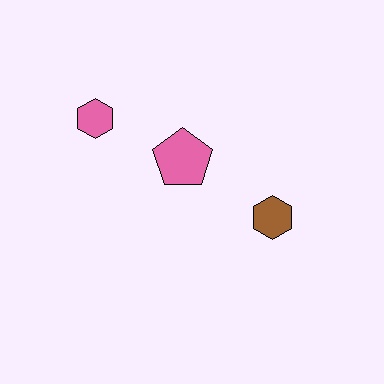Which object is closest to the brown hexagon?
The pink pentagon is closest to the brown hexagon.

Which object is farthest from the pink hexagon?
The brown hexagon is farthest from the pink hexagon.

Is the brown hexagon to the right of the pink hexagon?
Yes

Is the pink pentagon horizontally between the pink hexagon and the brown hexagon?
Yes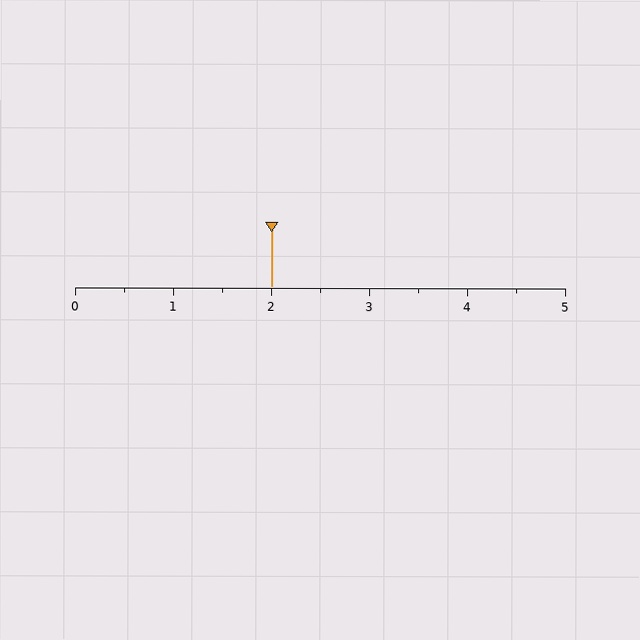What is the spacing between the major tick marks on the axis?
The major ticks are spaced 1 apart.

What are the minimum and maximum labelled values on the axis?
The axis runs from 0 to 5.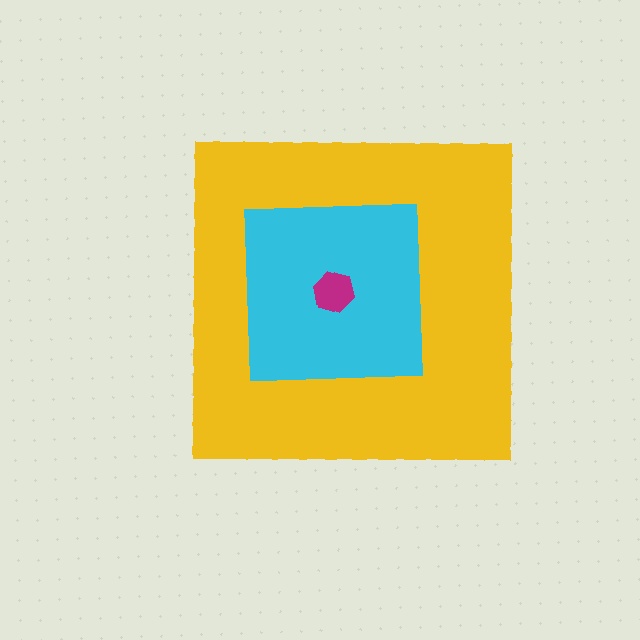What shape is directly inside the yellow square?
The cyan square.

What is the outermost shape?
The yellow square.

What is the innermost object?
The magenta hexagon.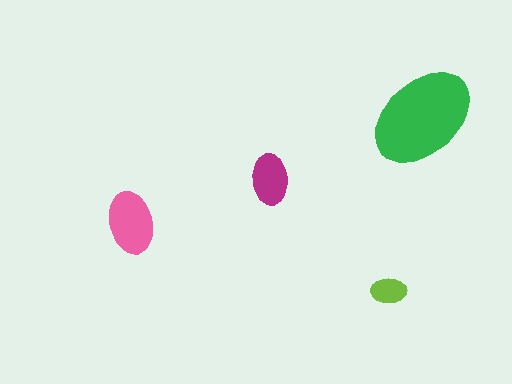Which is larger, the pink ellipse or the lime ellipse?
The pink one.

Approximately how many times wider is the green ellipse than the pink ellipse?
About 1.5 times wider.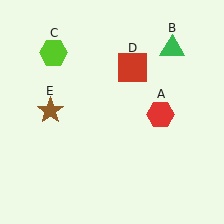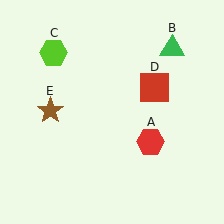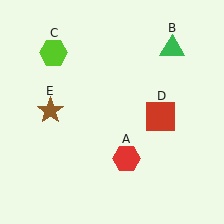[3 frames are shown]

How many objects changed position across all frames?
2 objects changed position: red hexagon (object A), red square (object D).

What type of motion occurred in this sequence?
The red hexagon (object A), red square (object D) rotated clockwise around the center of the scene.